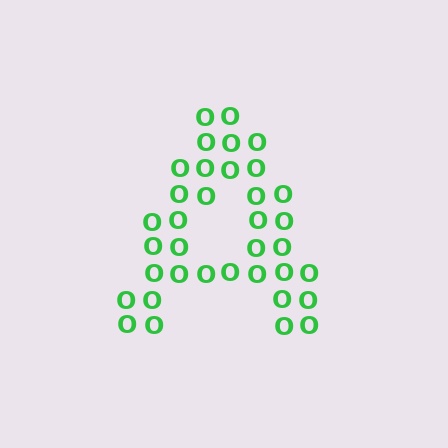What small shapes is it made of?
It is made of small letter O's.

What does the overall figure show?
The overall figure shows the letter A.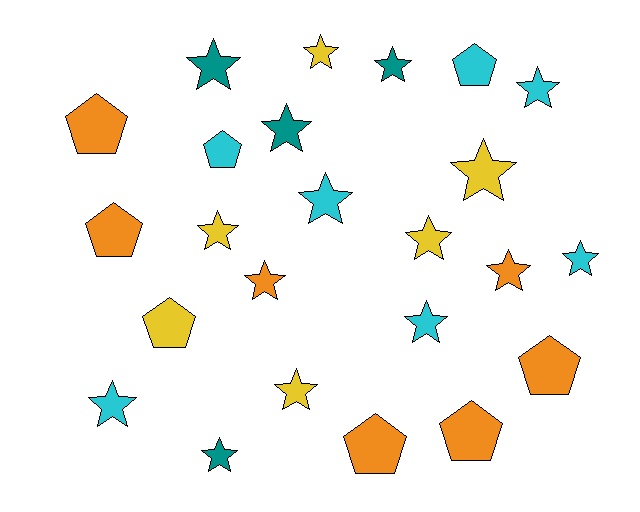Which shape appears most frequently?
Star, with 16 objects.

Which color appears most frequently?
Cyan, with 7 objects.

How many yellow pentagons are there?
There is 1 yellow pentagon.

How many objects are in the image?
There are 24 objects.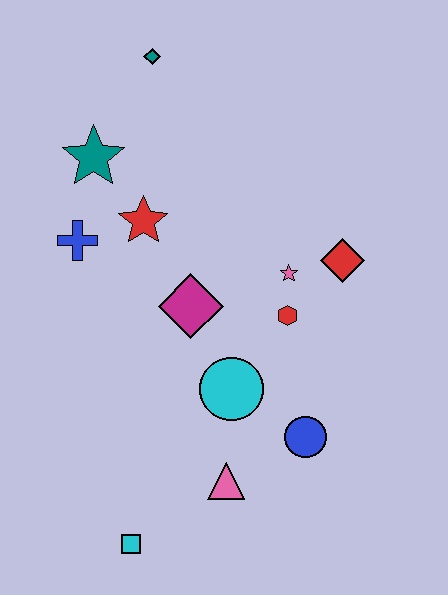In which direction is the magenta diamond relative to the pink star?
The magenta diamond is to the left of the pink star.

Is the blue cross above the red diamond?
Yes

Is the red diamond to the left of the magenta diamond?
No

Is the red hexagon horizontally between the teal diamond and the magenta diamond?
No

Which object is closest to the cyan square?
The pink triangle is closest to the cyan square.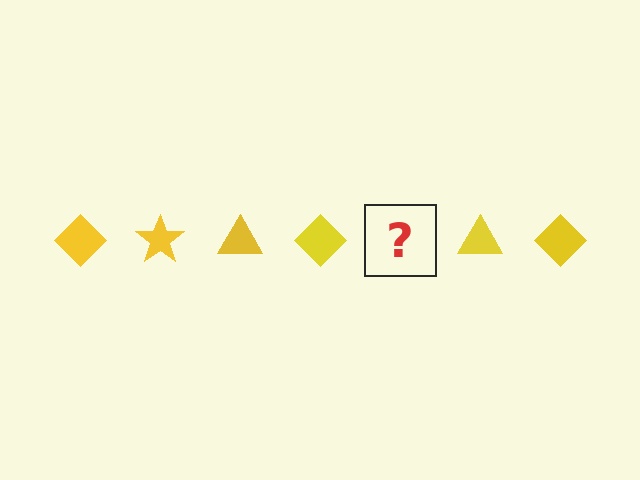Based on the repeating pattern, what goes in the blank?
The blank should be a yellow star.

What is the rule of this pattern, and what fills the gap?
The rule is that the pattern cycles through diamond, star, triangle shapes in yellow. The gap should be filled with a yellow star.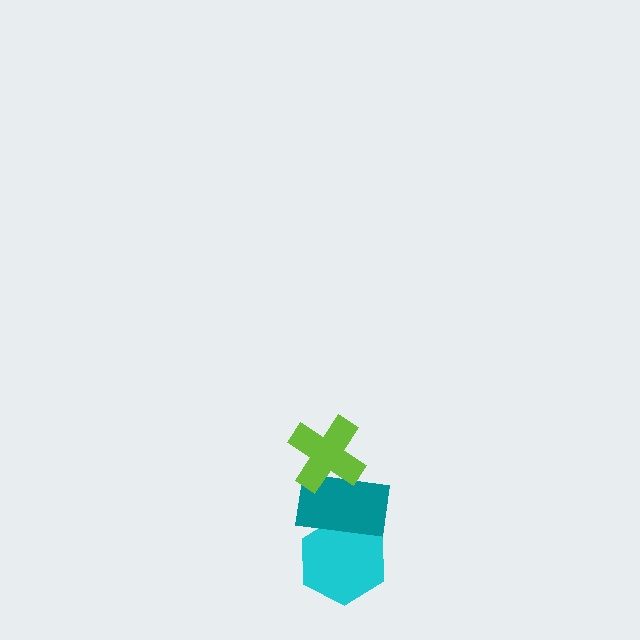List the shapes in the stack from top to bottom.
From top to bottom: the lime cross, the teal rectangle, the cyan hexagon.